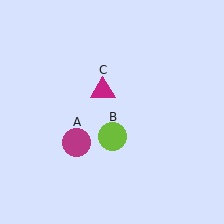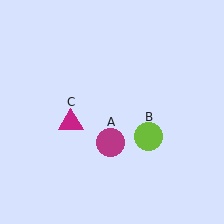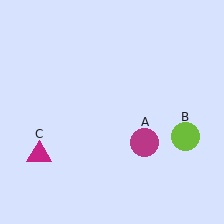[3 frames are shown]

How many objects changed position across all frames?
3 objects changed position: magenta circle (object A), lime circle (object B), magenta triangle (object C).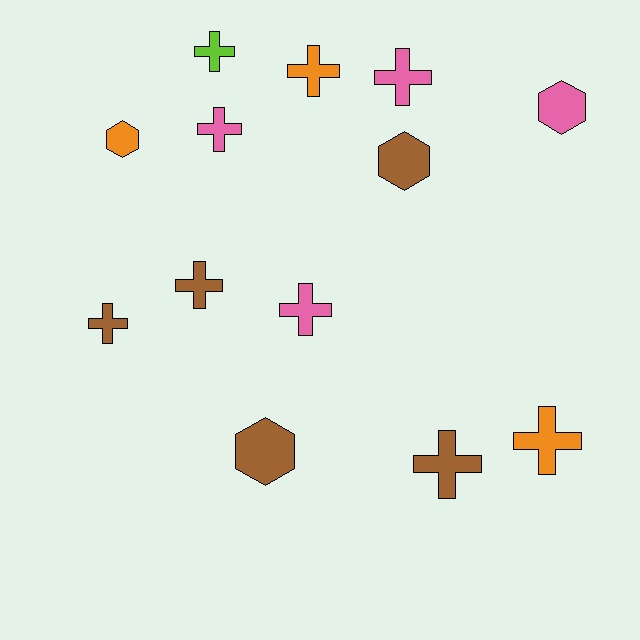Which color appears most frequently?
Brown, with 5 objects.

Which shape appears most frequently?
Cross, with 9 objects.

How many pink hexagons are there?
There is 1 pink hexagon.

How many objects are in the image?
There are 13 objects.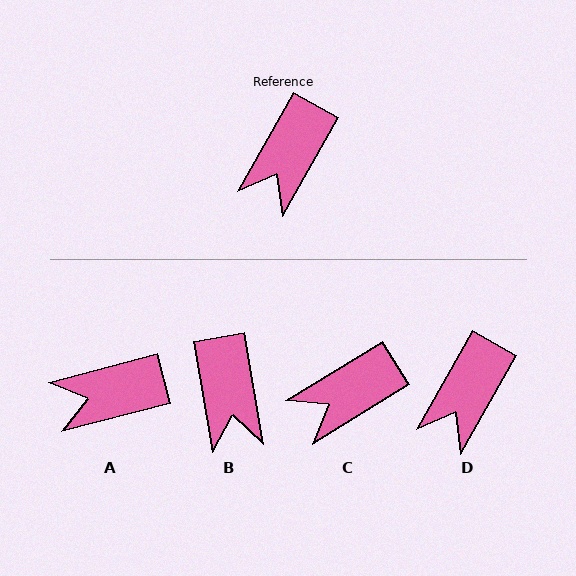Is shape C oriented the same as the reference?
No, it is off by about 29 degrees.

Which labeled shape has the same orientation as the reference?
D.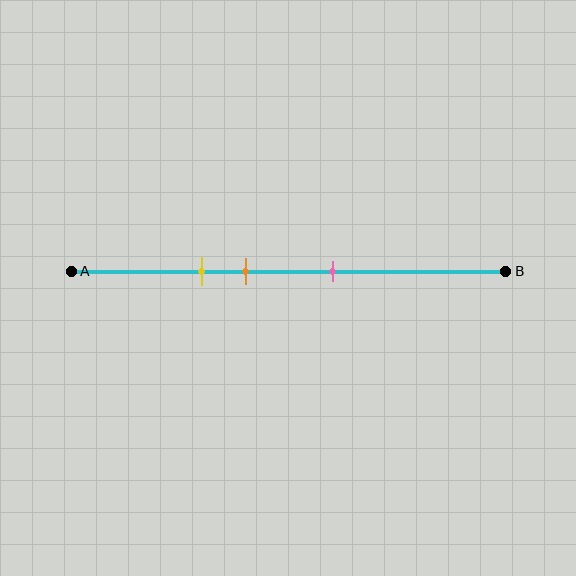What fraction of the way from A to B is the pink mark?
The pink mark is approximately 60% (0.6) of the way from A to B.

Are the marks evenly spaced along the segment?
Yes, the marks are approximately evenly spaced.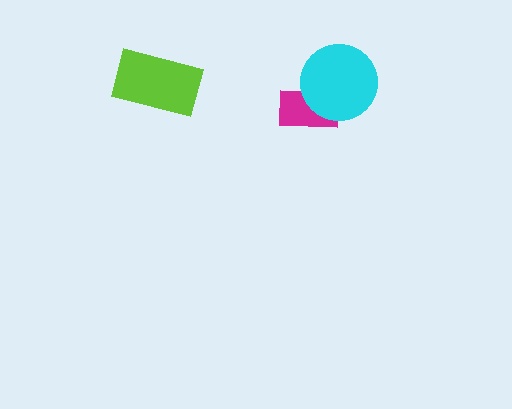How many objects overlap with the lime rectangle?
0 objects overlap with the lime rectangle.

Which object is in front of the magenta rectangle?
The cyan circle is in front of the magenta rectangle.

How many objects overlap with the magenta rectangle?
1 object overlaps with the magenta rectangle.